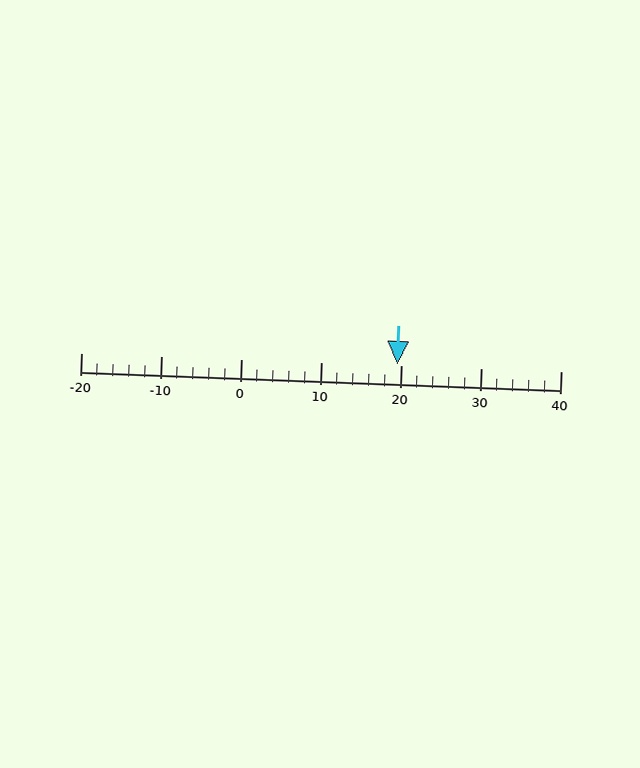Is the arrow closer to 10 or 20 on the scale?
The arrow is closer to 20.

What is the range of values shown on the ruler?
The ruler shows values from -20 to 40.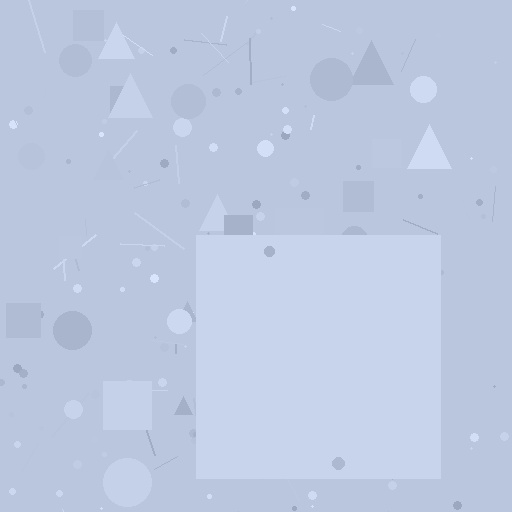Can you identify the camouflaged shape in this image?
The camouflaged shape is a square.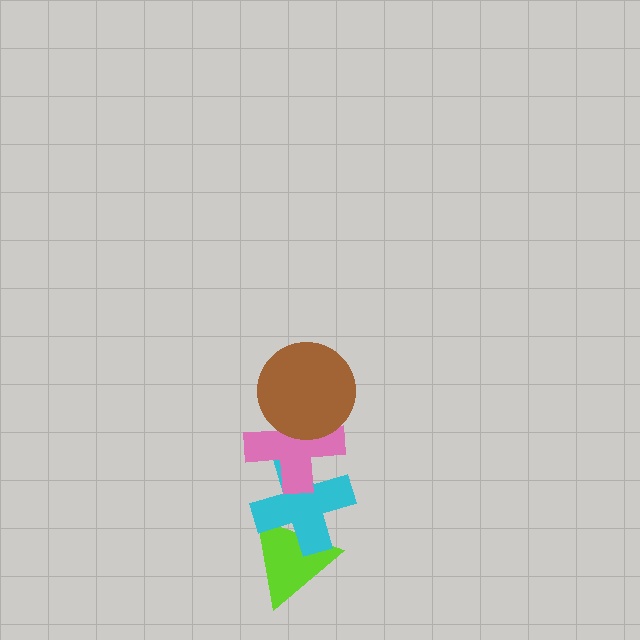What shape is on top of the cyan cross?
The pink cross is on top of the cyan cross.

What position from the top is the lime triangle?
The lime triangle is 4th from the top.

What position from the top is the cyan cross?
The cyan cross is 3rd from the top.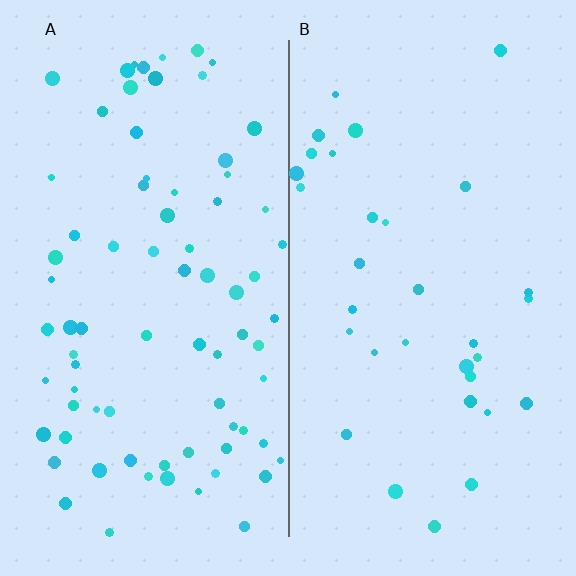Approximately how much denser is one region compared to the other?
Approximately 2.4× — region A over region B.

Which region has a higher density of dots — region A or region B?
A (the left).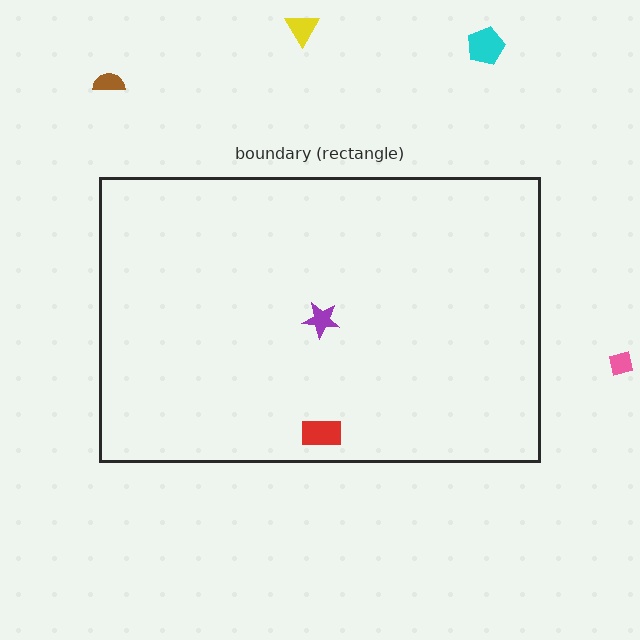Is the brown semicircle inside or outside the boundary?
Outside.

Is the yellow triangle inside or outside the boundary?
Outside.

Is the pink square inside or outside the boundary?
Outside.